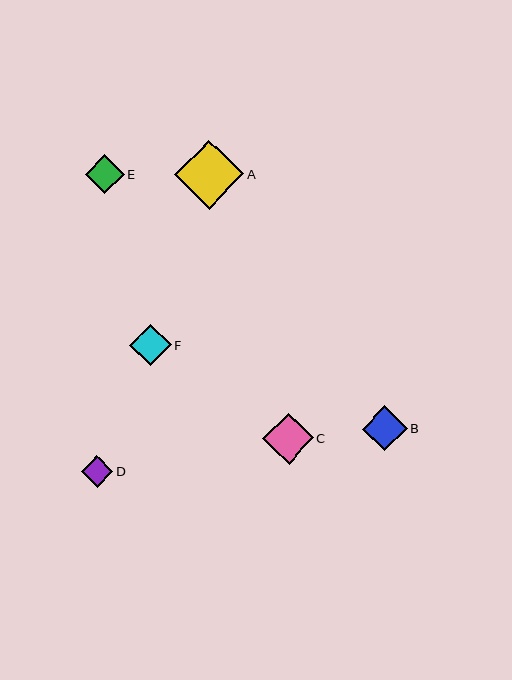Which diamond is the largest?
Diamond A is the largest with a size of approximately 69 pixels.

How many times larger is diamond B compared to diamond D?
Diamond B is approximately 1.4 times the size of diamond D.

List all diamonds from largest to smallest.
From largest to smallest: A, C, B, F, E, D.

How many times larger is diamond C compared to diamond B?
Diamond C is approximately 1.1 times the size of diamond B.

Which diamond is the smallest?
Diamond D is the smallest with a size of approximately 31 pixels.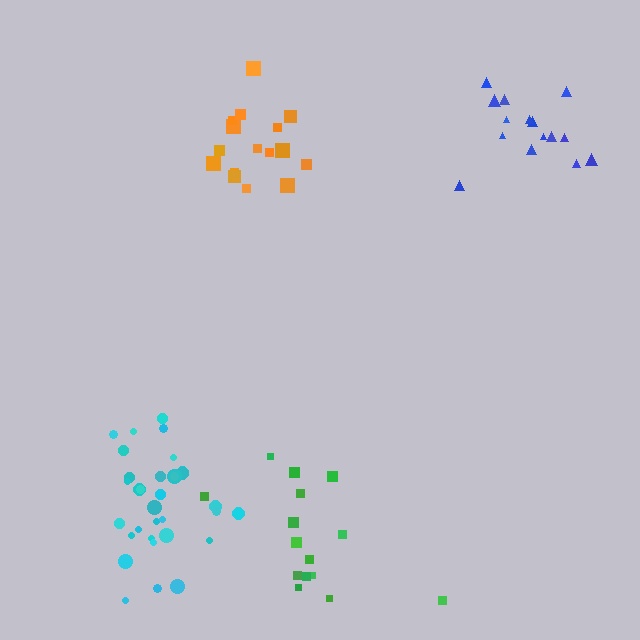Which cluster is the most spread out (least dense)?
Blue.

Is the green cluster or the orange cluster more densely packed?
Orange.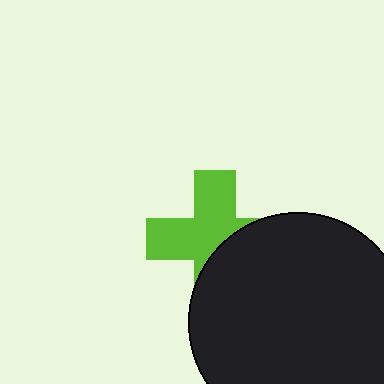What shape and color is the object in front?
The object in front is a black circle.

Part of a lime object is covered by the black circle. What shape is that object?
It is a cross.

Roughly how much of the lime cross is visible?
About half of it is visible (roughly 58%).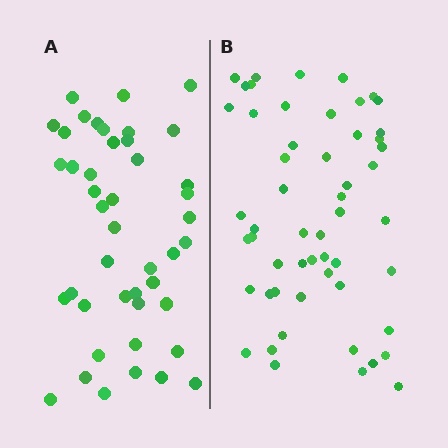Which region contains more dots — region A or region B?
Region B (the right region) has more dots.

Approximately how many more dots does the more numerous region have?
Region B has roughly 10 or so more dots than region A.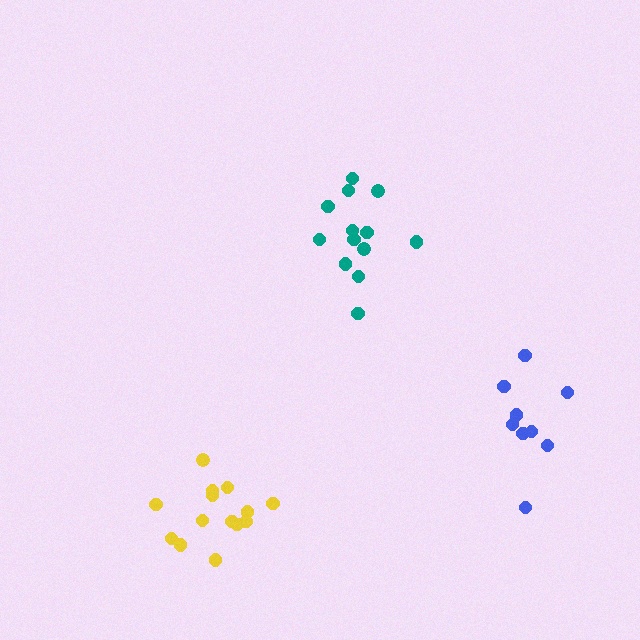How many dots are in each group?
Group 1: 13 dots, Group 2: 9 dots, Group 3: 14 dots (36 total).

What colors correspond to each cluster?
The clusters are colored: teal, blue, yellow.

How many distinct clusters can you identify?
There are 3 distinct clusters.